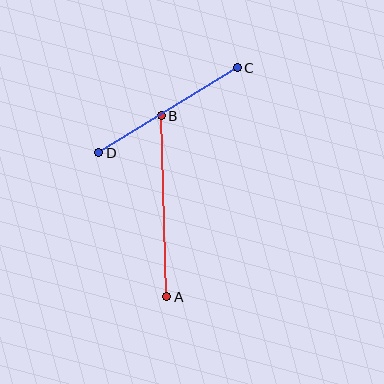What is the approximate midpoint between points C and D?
The midpoint is at approximately (168, 110) pixels.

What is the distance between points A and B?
The distance is approximately 181 pixels.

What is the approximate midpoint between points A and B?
The midpoint is at approximately (164, 206) pixels.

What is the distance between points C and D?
The distance is approximately 162 pixels.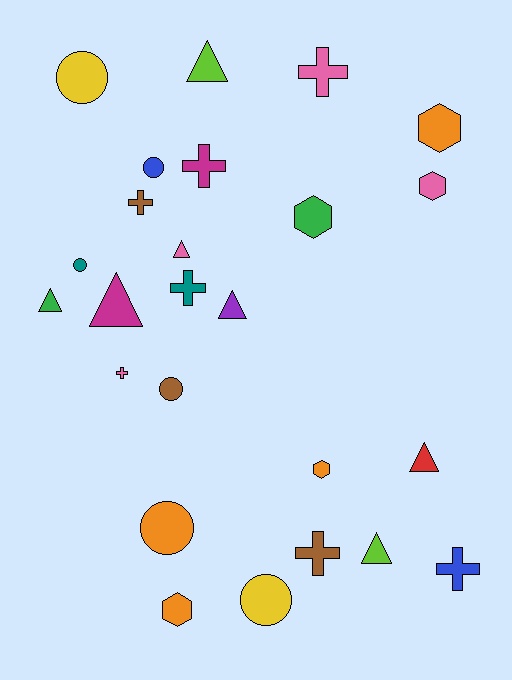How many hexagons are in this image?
There are 5 hexagons.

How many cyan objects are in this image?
There are no cyan objects.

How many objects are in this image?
There are 25 objects.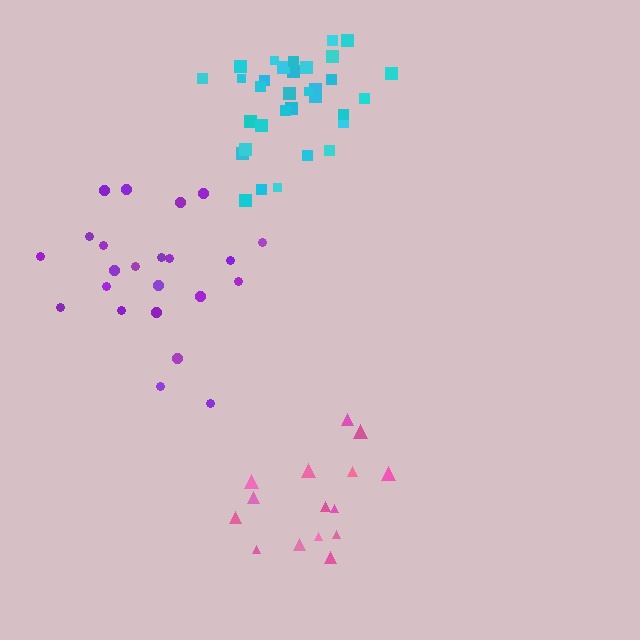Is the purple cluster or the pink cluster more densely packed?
Pink.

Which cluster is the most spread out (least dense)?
Purple.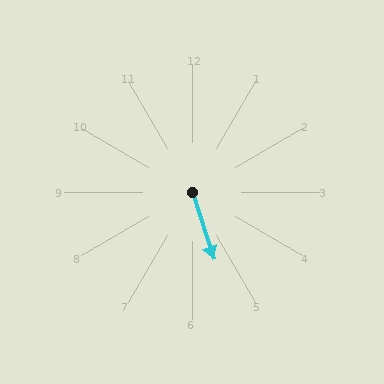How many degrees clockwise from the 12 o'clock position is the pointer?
Approximately 162 degrees.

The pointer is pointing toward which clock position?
Roughly 5 o'clock.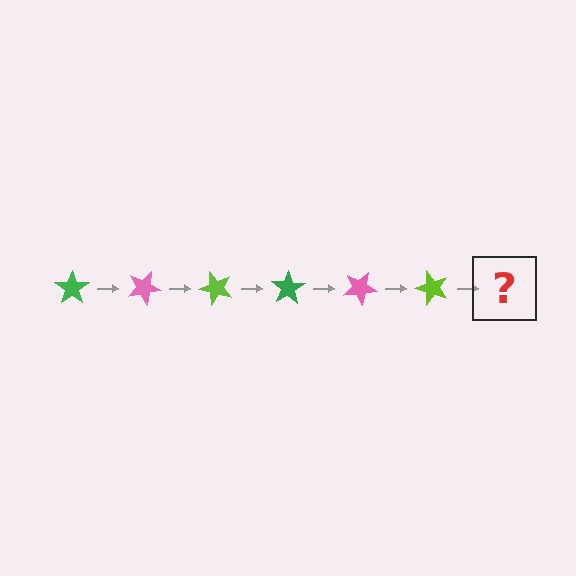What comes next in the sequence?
The next element should be a green star, rotated 150 degrees from the start.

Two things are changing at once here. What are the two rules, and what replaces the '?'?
The two rules are that it rotates 25 degrees each step and the color cycles through green, pink, and lime. The '?' should be a green star, rotated 150 degrees from the start.